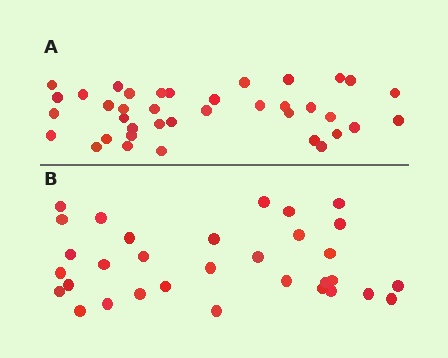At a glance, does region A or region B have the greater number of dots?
Region A (the top region) has more dots.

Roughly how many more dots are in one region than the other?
Region A has about 6 more dots than region B.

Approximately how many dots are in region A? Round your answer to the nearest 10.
About 40 dots. (The exact count is 38, which rounds to 40.)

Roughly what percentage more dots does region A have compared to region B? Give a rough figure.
About 20% more.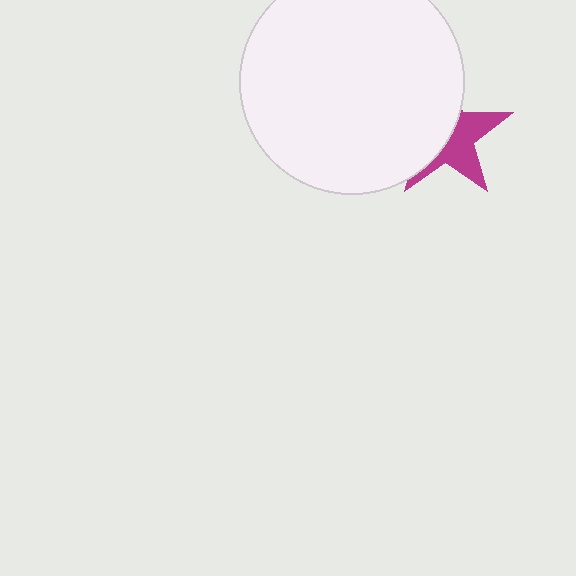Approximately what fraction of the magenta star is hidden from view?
Roughly 54% of the magenta star is hidden behind the white circle.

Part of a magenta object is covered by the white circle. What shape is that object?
It is a star.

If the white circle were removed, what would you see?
You would see the complete magenta star.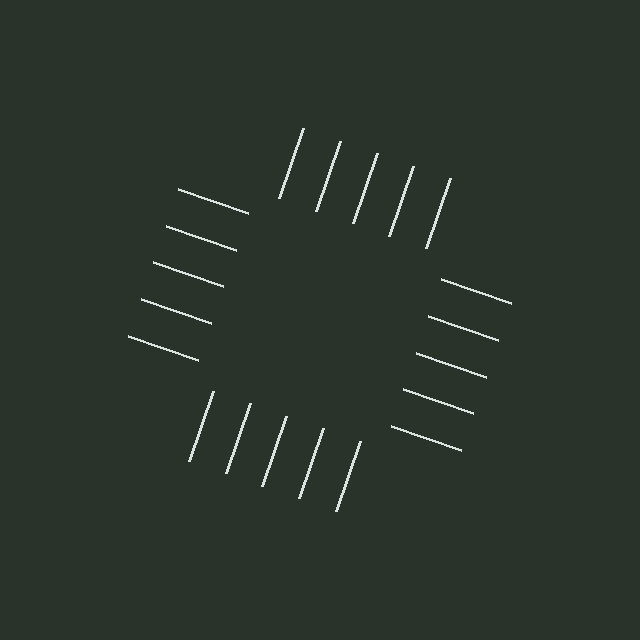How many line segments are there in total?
20 — 5 along each of the 4 edges.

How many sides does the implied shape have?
4 sides — the line-ends trace a square.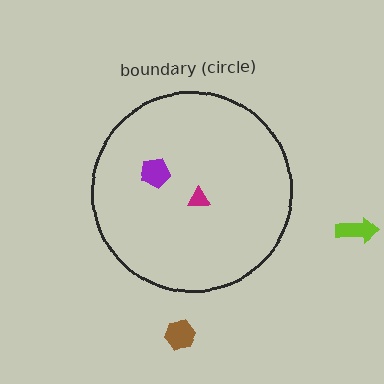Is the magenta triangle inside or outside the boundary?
Inside.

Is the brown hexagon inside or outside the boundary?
Outside.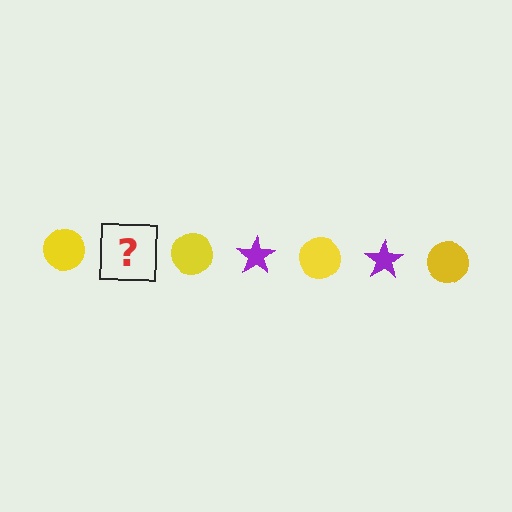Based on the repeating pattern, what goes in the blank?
The blank should be a purple star.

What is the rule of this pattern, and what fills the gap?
The rule is that the pattern alternates between yellow circle and purple star. The gap should be filled with a purple star.